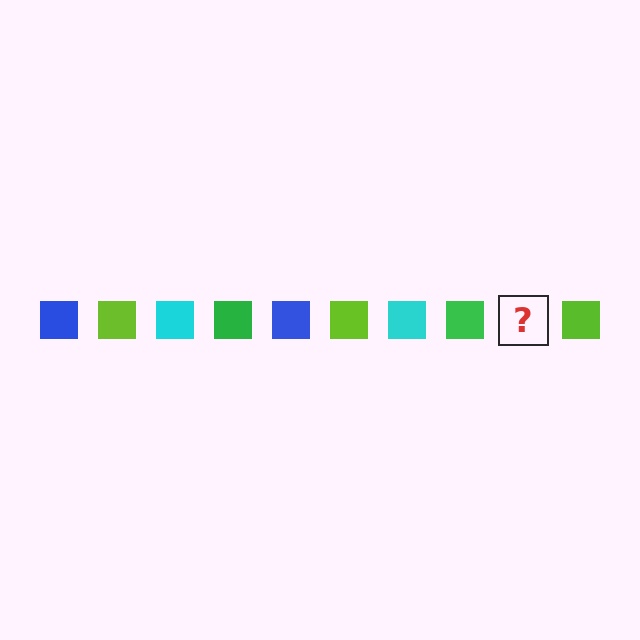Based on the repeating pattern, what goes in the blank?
The blank should be a blue square.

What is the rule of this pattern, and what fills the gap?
The rule is that the pattern cycles through blue, lime, cyan, green squares. The gap should be filled with a blue square.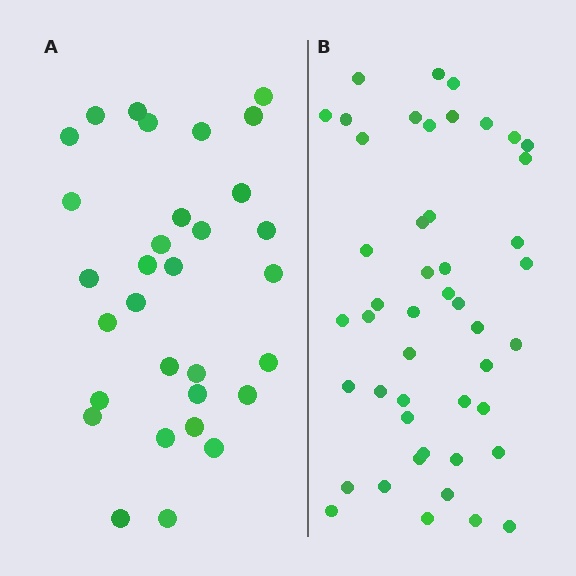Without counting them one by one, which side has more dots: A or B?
Region B (the right region) has more dots.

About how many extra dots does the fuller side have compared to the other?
Region B has approximately 15 more dots than region A.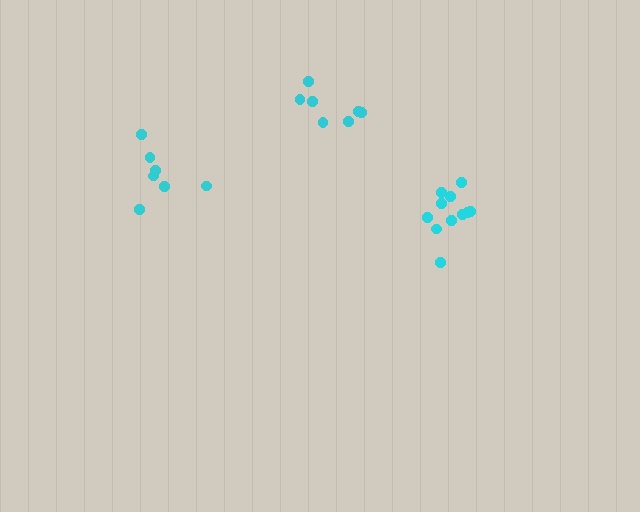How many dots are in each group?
Group 1: 11 dots, Group 2: 7 dots, Group 3: 7 dots (25 total).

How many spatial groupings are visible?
There are 3 spatial groupings.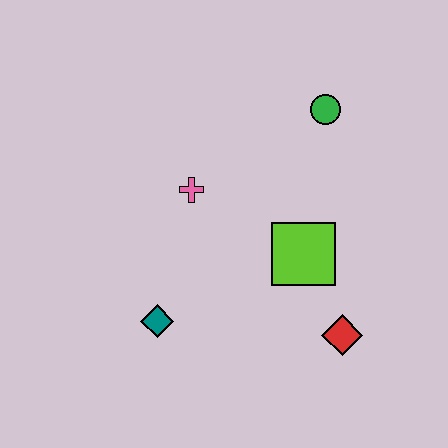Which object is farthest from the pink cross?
The red diamond is farthest from the pink cross.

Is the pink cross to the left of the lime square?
Yes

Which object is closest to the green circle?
The lime square is closest to the green circle.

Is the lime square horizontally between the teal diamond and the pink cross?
No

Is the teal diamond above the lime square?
No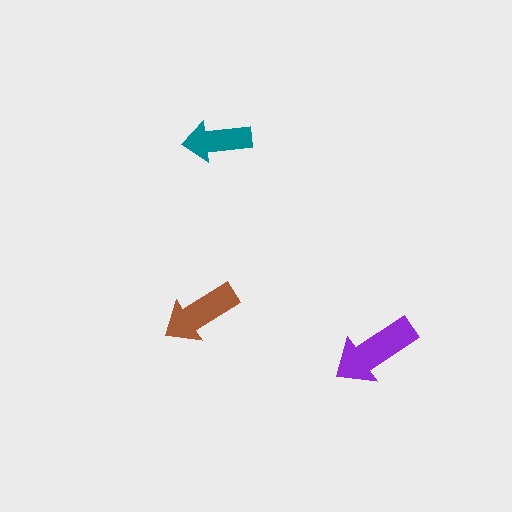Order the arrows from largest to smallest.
the purple one, the brown one, the teal one.